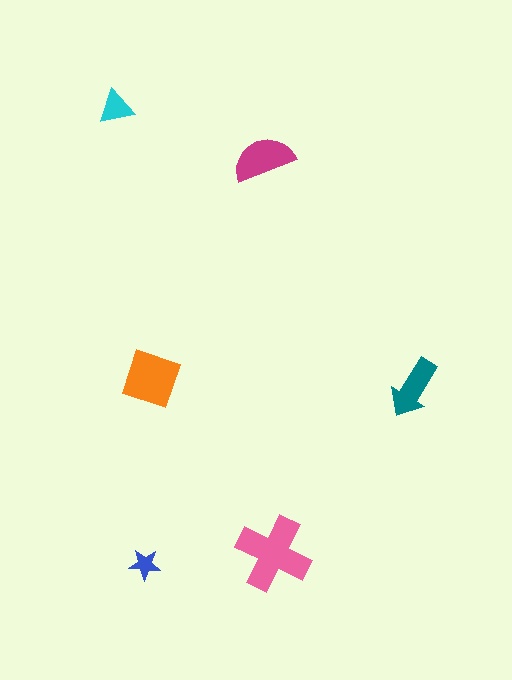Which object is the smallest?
The blue star.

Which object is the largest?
The pink cross.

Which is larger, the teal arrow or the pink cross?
The pink cross.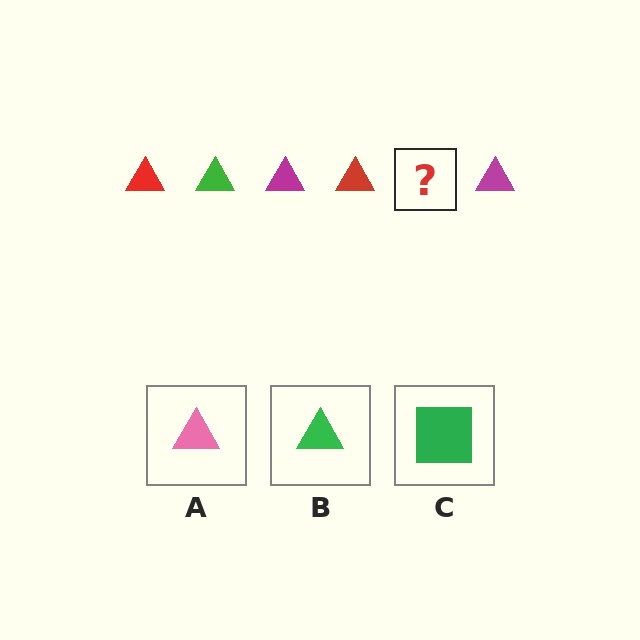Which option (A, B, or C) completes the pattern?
B.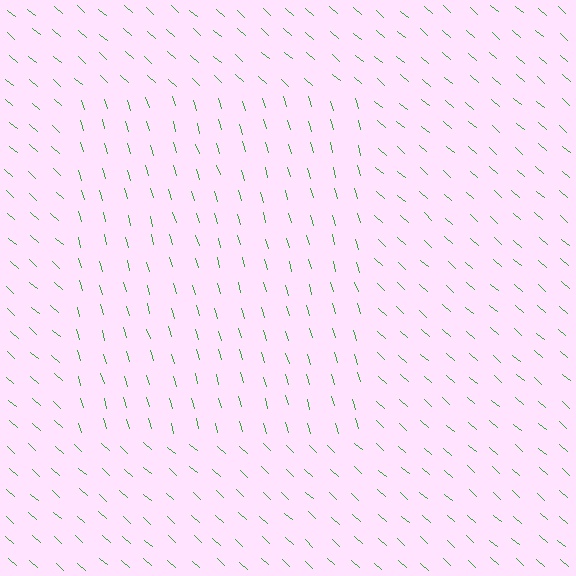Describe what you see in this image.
The image is filled with small green line segments. A rectangle region in the image has lines oriented differently from the surrounding lines, creating a visible texture boundary.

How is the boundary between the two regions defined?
The boundary is defined purely by a change in line orientation (approximately 32 degrees difference). All lines are the same color and thickness.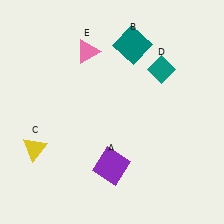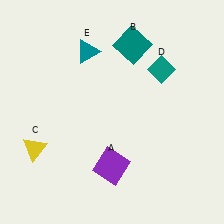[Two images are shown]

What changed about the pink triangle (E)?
In Image 1, E is pink. In Image 2, it changed to teal.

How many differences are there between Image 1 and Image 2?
There is 1 difference between the two images.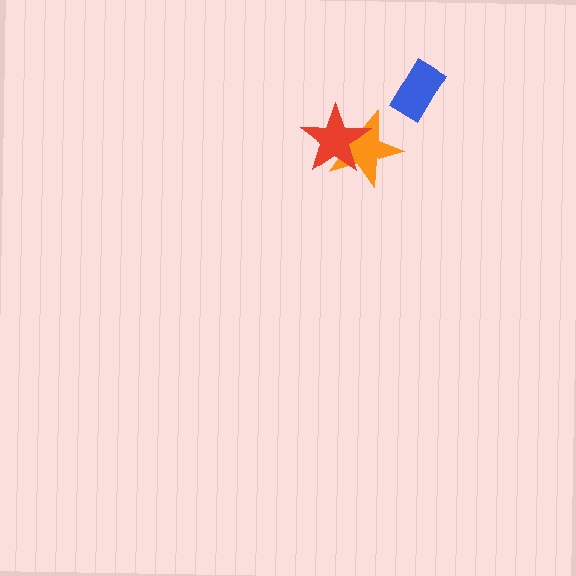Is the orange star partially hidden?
Yes, it is partially covered by another shape.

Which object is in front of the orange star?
The red star is in front of the orange star.